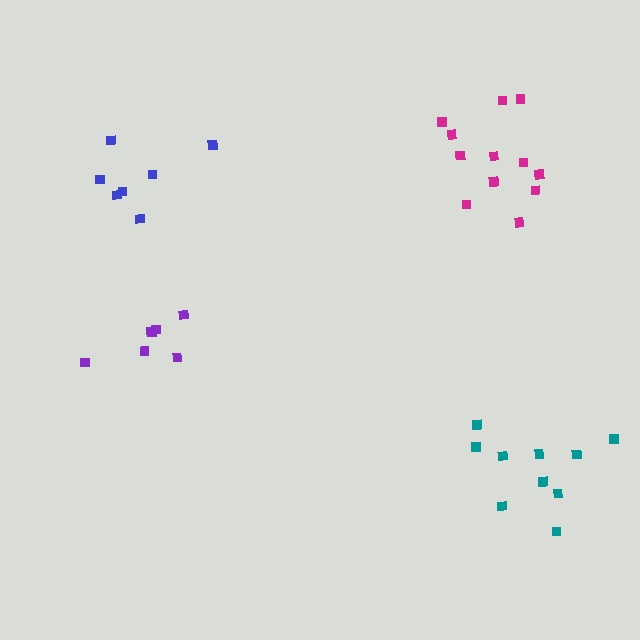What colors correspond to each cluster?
The clusters are colored: teal, blue, purple, magenta.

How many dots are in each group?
Group 1: 10 dots, Group 2: 7 dots, Group 3: 6 dots, Group 4: 12 dots (35 total).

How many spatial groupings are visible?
There are 4 spatial groupings.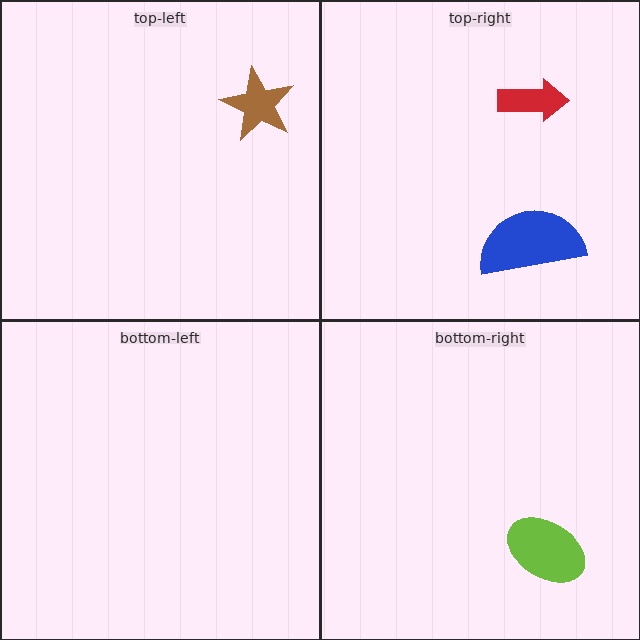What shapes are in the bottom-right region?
The lime ellipse.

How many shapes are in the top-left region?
1.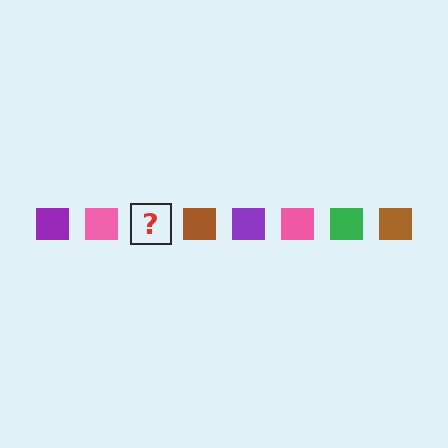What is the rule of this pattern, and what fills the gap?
The rule is that the pattern cycles through purple, pink, green, brown squares. The gap should be filled with a green square.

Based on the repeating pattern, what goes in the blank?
The blank should be a green square.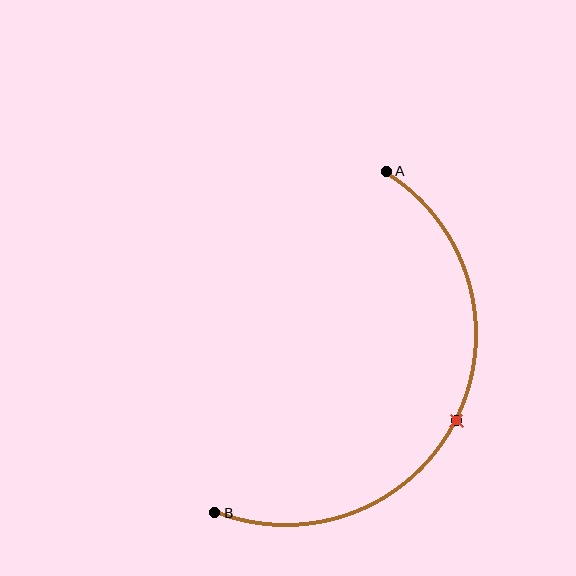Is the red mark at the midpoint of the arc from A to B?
Yes. The red mark lies on the arc at equal arc-length from both A and B — it is the arc midpoint.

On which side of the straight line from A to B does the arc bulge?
The arc bulges to the right of the straight line connecting A and B.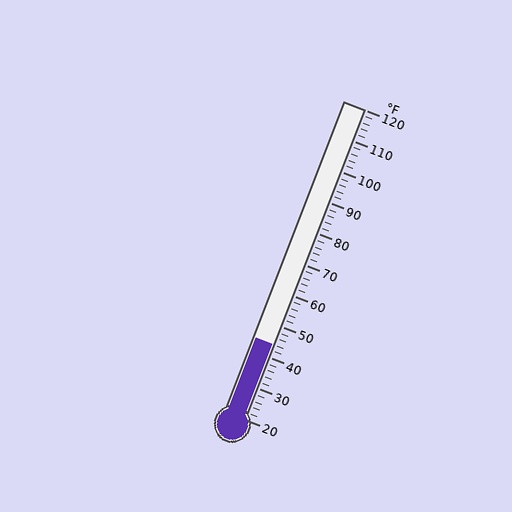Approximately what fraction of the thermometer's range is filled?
The thermometer is filled to approximately 25% of its range.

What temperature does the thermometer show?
The thermometer shows approximately 44°F.